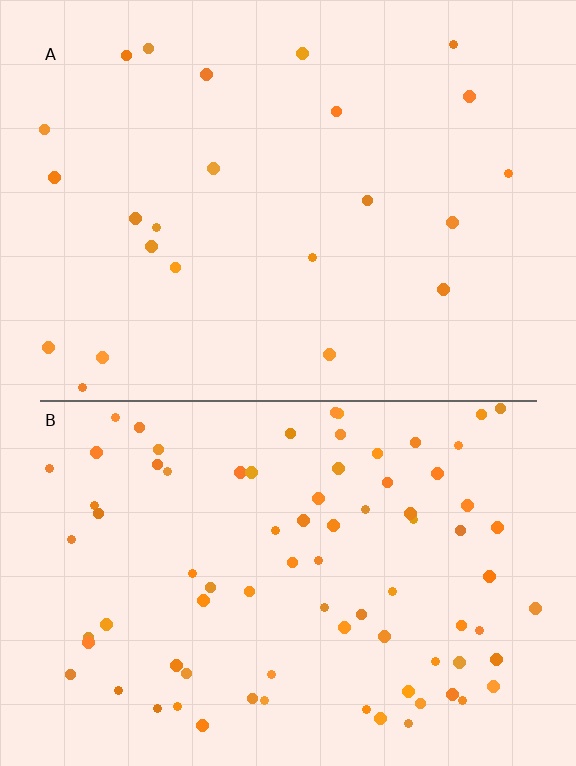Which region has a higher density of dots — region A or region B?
B (the bottom).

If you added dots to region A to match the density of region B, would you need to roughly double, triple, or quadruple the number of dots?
Approximately quadruple.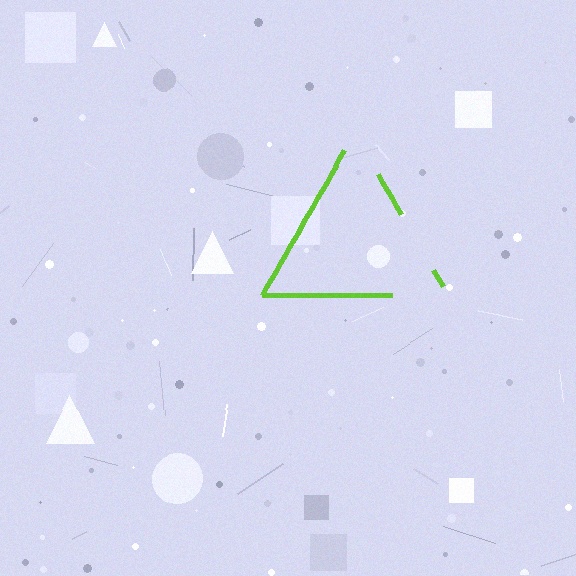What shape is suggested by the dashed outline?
The dashed outline suggests a triangle.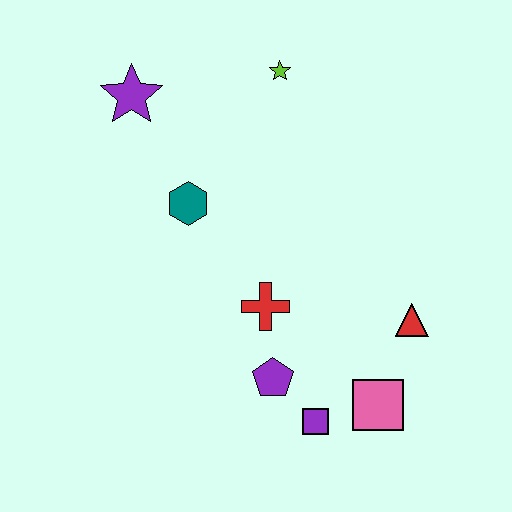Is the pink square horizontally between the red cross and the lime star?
No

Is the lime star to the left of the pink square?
Yes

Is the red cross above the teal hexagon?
No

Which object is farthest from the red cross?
The purple star is farthest from the red cross.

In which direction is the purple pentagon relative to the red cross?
The purple pentagon is below the red cross.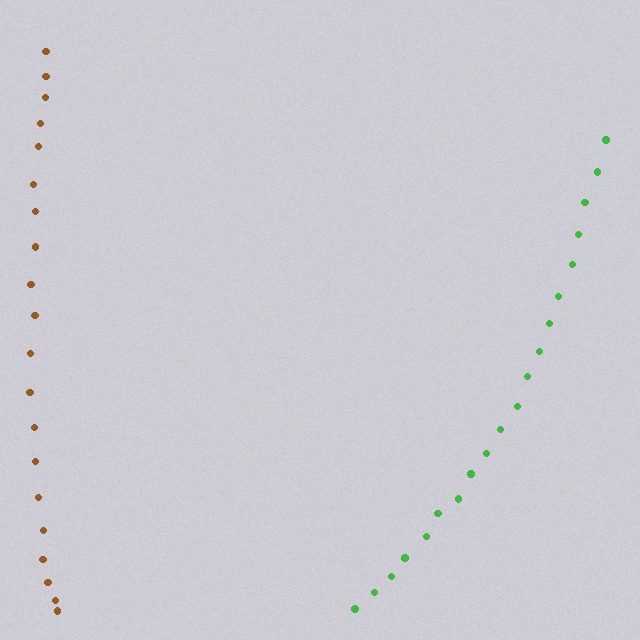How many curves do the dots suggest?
There are 2 distinct paths.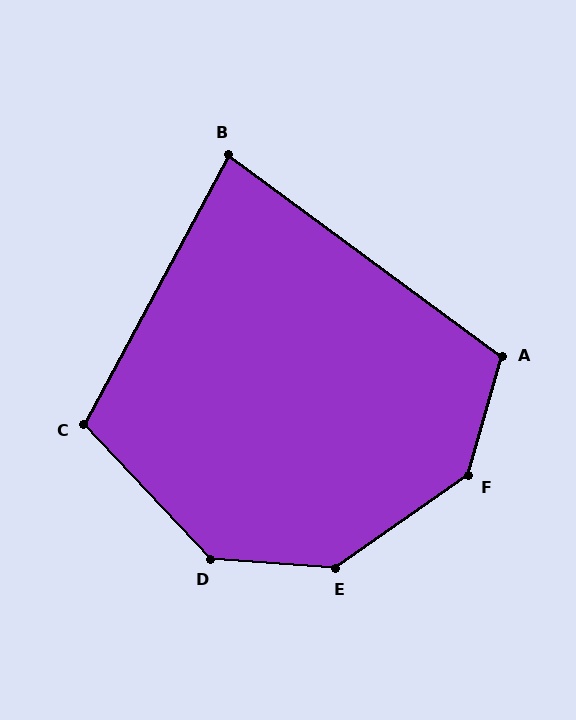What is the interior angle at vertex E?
Approximately 141 degrees (obtuse).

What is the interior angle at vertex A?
Approximately 111 degrees (obtuse).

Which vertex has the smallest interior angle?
B, at approximately 82 degrees.